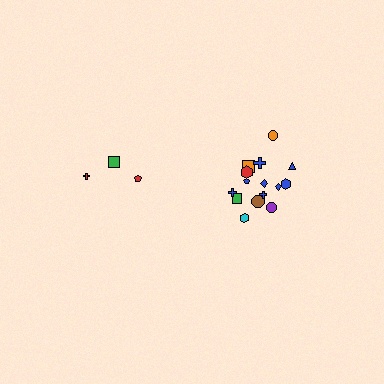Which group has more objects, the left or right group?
The right group.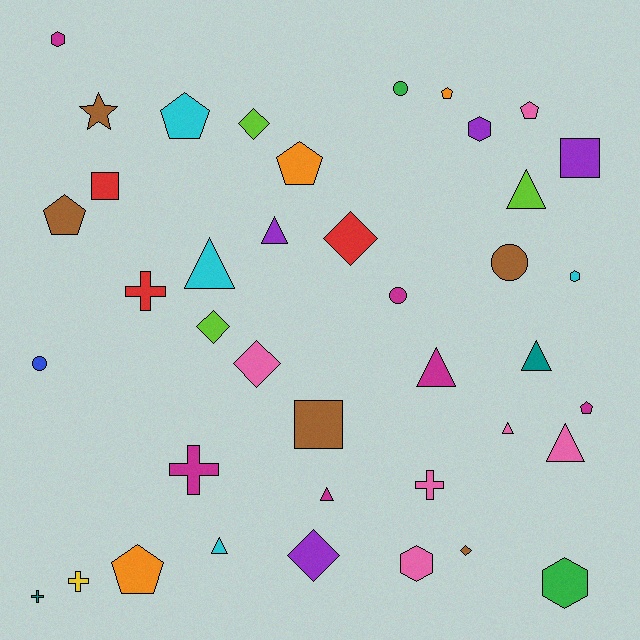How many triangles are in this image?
There are 9 triangles.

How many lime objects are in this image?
There are 3 lime objects.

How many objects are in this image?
There are 40 objects.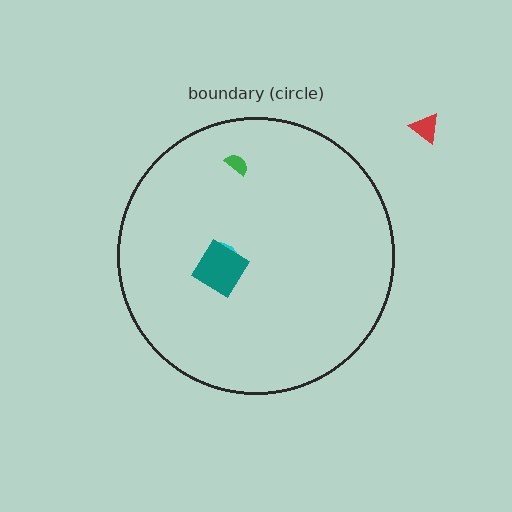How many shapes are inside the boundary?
3 inside, 1 outside.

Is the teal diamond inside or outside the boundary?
Inside.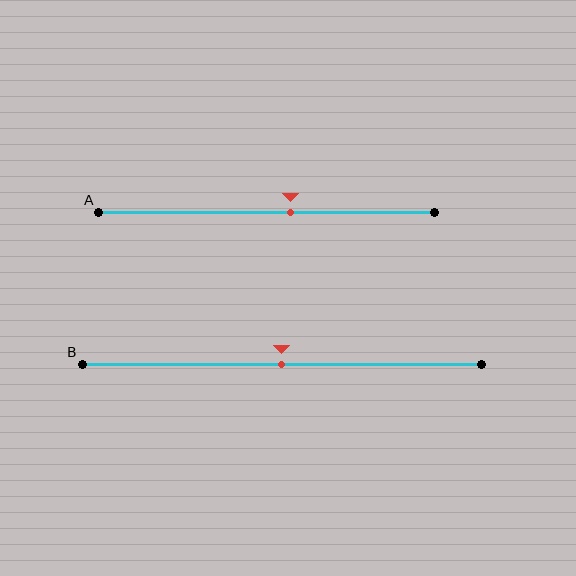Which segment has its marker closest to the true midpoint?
Segment B has its marker closest to the true midpoint.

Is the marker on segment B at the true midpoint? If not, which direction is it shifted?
Yes, the marker on segment B is at the true midpoint.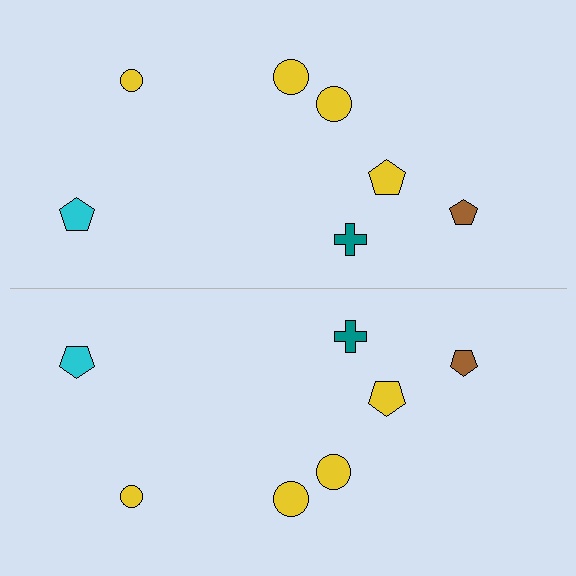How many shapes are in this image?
There are 14 shapes in this image.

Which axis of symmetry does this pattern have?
The pattern has a horizontal axis of symmetry running through the center of the image.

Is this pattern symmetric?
Yes, this pattern has bilateral (reflection) symmetry.